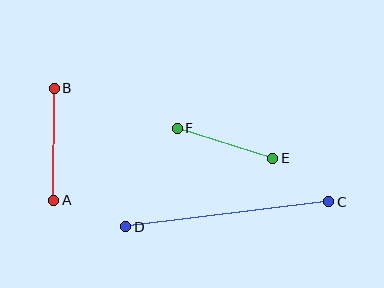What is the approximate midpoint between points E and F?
The midpoint is at approximately (225, 143) pixels.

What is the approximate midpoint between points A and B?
The midpoint is at approximately (54, 144) pixels.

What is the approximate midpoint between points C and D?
The midpoint is at approximately (227, 214) pixels.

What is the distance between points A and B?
The distance is approximately 112 pixels.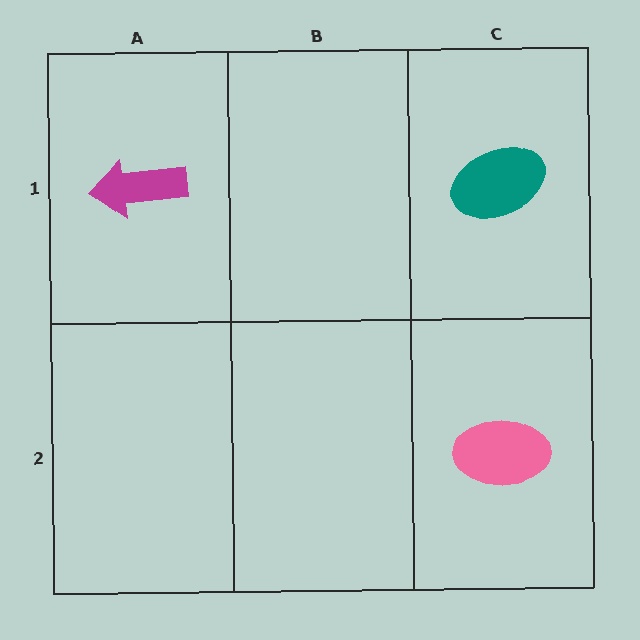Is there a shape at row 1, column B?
No, that cell is empty.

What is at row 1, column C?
A teal ellipse.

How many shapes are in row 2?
1 shape.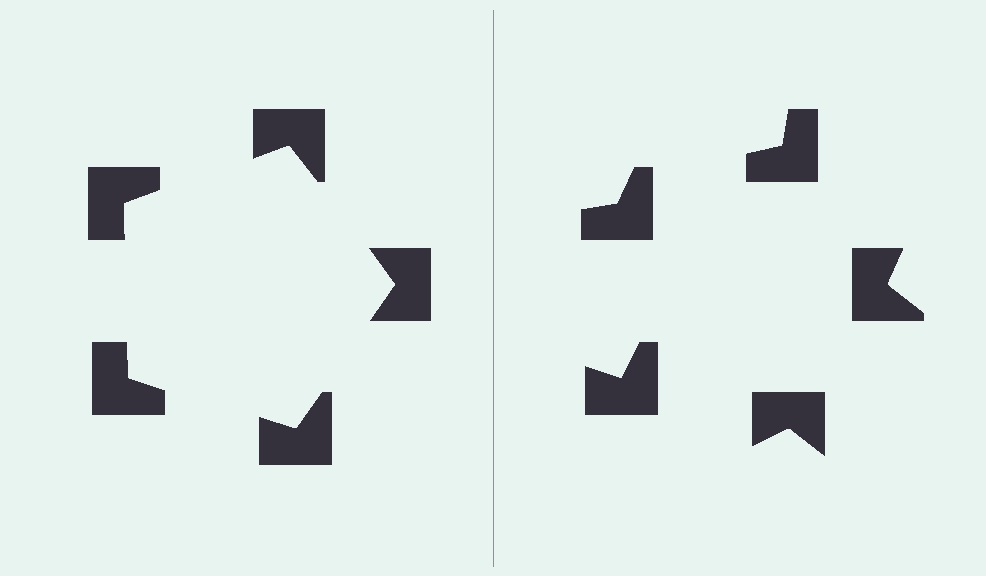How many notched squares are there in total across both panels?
10 — 5 on each side.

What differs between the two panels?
The notched squares are positioned identically on both sides; only the wedge orientations differ. On the left they align to a pentagon; on the right they are misaligned.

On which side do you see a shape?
An illusory pentagon appears on the left side. On the right side the wedge cuts are rotated, so no coherent shape forms.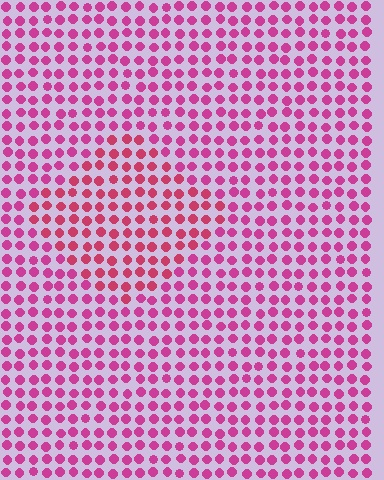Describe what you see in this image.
The image is filled with small magenta elements in a uniform arrangement. A diamond-shaped region is visible where the elements are tinted to a slightly different hue, forming a subtle color boundary.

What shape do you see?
I see a diamond.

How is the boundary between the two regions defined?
The boundary is defined purely by a slight shift in hue (about 20 degrees). Spacing, size, and orientation are identical on both sides.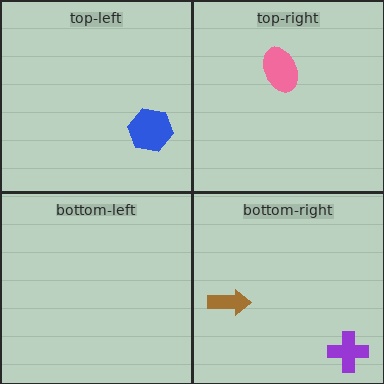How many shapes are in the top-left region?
1.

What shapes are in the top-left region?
The blue hexagon.